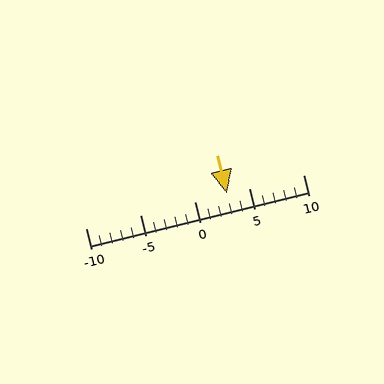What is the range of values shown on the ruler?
The ruler shows values from -10 to 10.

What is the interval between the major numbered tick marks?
The major tick marks are spaced 5 units apart.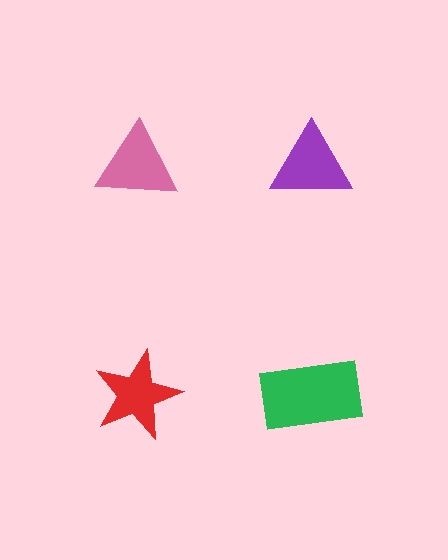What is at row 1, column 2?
A purple triangle.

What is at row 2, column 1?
A red star.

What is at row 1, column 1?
A pink triangle.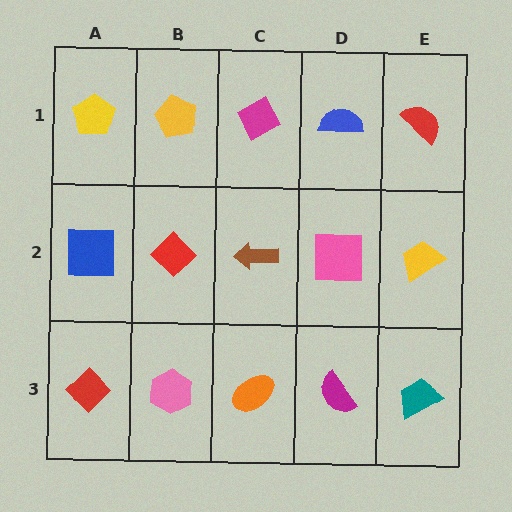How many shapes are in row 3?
5 shapes.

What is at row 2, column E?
A yellow trapezoid.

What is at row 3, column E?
A teal trapezoid.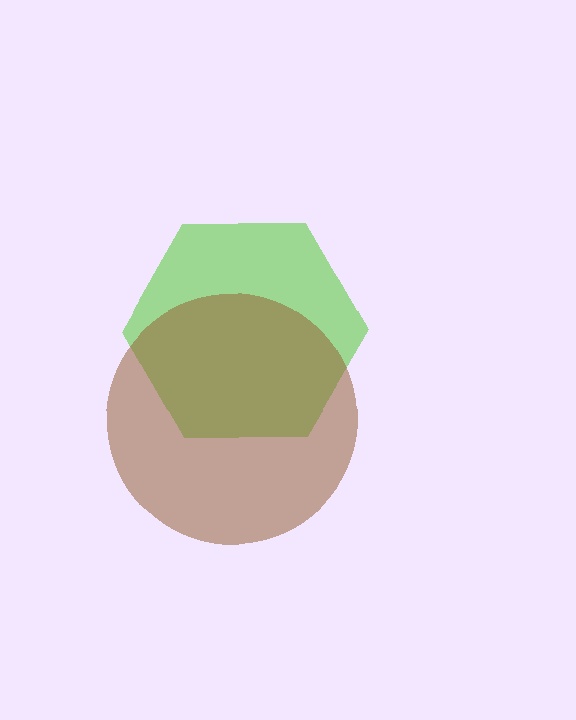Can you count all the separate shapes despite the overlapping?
Yes, there are 2 separate shapes.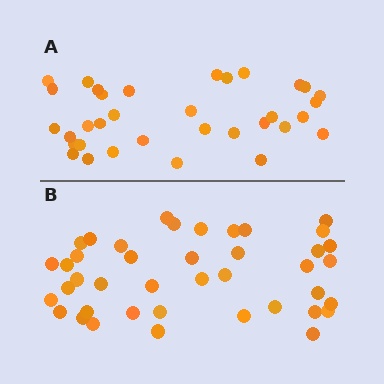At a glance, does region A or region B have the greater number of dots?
Region B (the bottom region) has more dots.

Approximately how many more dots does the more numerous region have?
Region B has roughly 8 or so more dots than region A.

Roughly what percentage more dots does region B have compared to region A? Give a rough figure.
About 20% more.